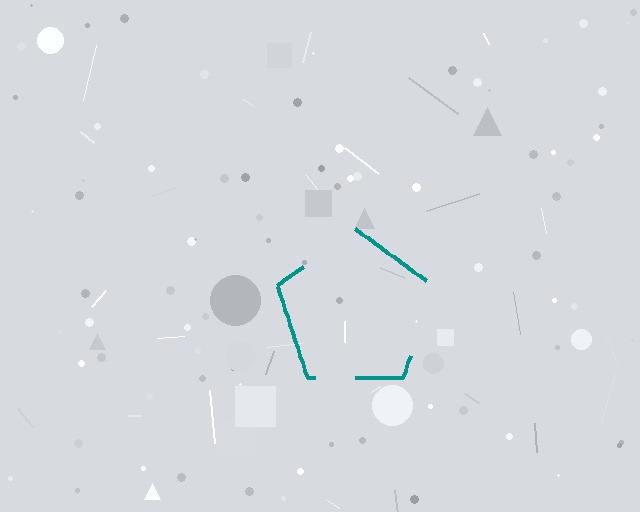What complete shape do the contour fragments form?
The contour fragments form a pentagon.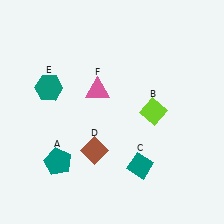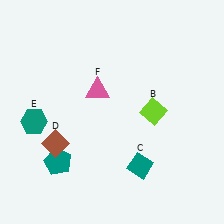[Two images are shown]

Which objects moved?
The objects that moved are: the brown diamond (D), the teal hexagon (E).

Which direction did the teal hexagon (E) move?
The teal hexagon (E) moved down.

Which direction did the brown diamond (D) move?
The brown diamond (D) moved left.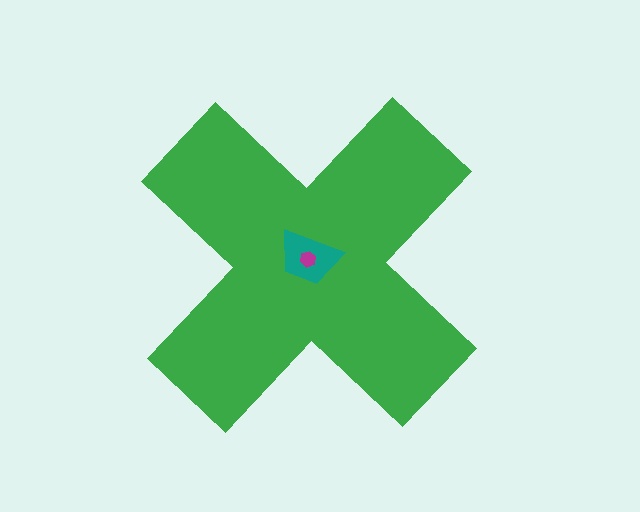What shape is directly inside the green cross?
The teal trapezoid.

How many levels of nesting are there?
3.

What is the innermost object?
The magenta hexagon.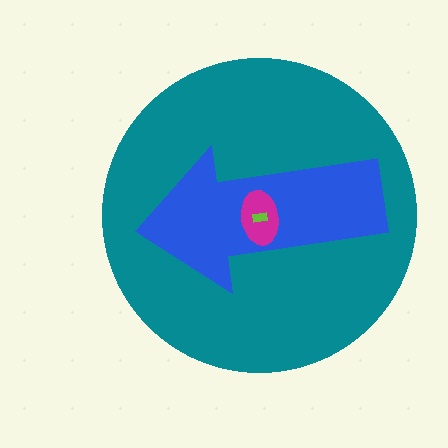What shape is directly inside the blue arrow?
The magenta ellipse.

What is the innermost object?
The lime rectangle.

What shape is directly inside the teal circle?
The blue arrow.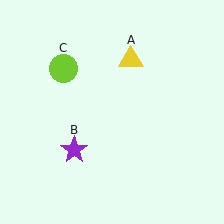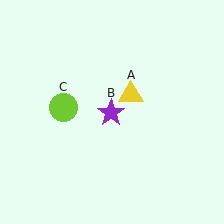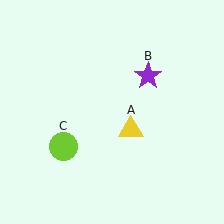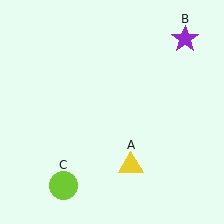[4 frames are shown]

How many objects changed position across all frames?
3 objects changed position: yellow triangle (object A), purple star (object B), lime circle (object C).